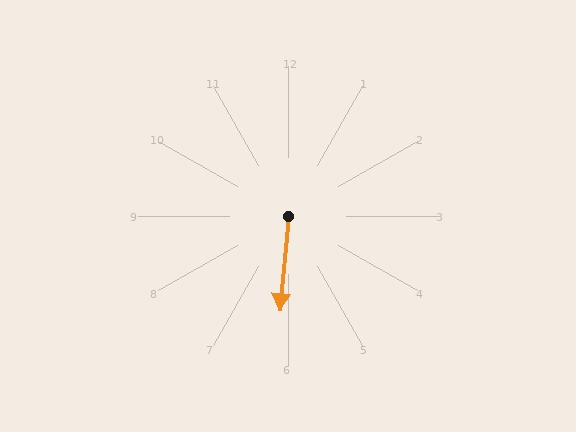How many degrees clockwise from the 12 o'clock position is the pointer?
Approximately 185 degrees.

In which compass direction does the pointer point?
South.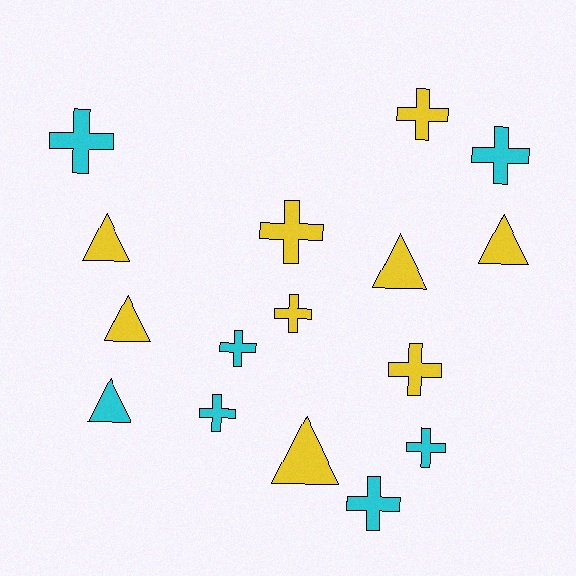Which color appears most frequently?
Yellow, with 9 objects.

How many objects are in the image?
There are 16 objects.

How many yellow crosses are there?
There are 4 yellow crosses.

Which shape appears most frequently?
Cross, with 10 objects.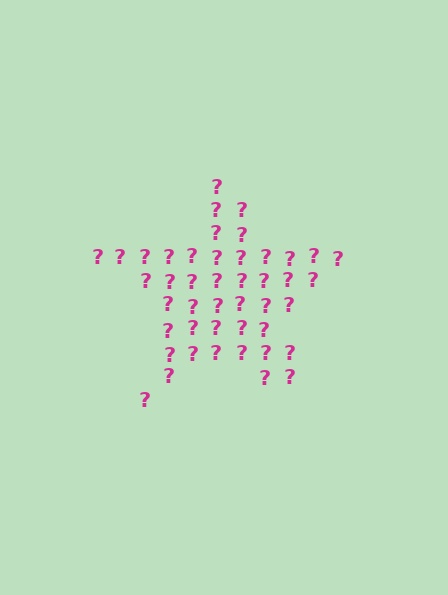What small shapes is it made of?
It is made of small question marks.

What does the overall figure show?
The overall figure shows a star.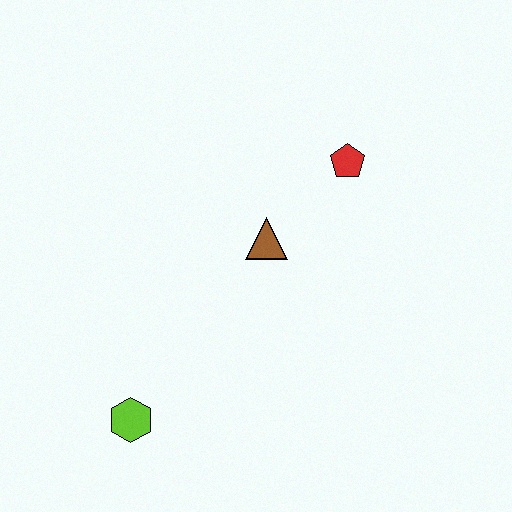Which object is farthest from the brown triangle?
The lime hexagon is farthest from the brown triangle.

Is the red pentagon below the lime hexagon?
No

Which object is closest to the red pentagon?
The brown triangle is closest to the red pentagon.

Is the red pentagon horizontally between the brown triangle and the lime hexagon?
No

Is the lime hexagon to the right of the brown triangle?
No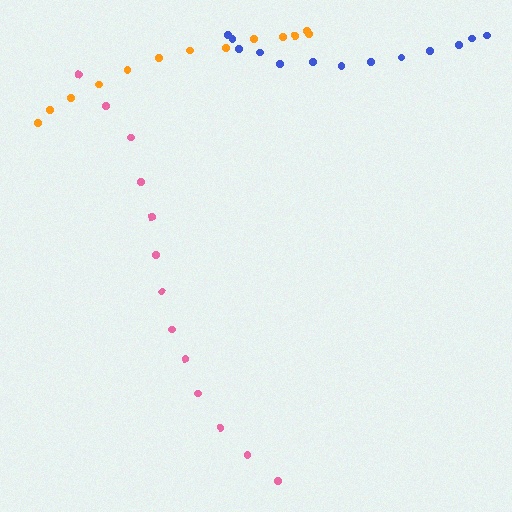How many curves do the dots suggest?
There are 3 distinct paths.